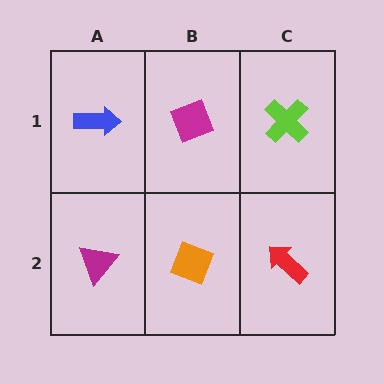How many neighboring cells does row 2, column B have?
3.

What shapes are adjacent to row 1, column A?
A magenta triangle (row 2, column A), a magenta diamond (row 1, column B).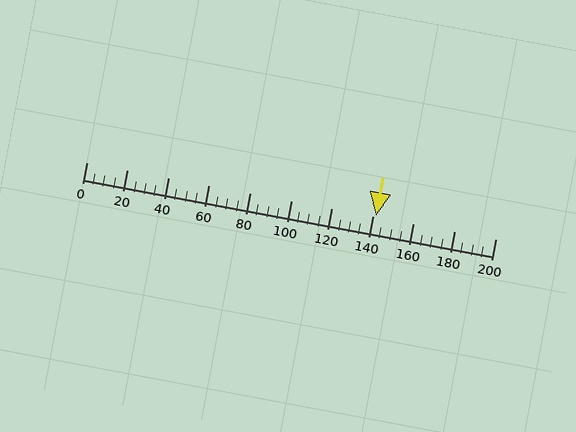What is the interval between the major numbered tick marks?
The major tick marks are spaced 20 units apart.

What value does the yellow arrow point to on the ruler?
The yellow arrow points to approximately 142.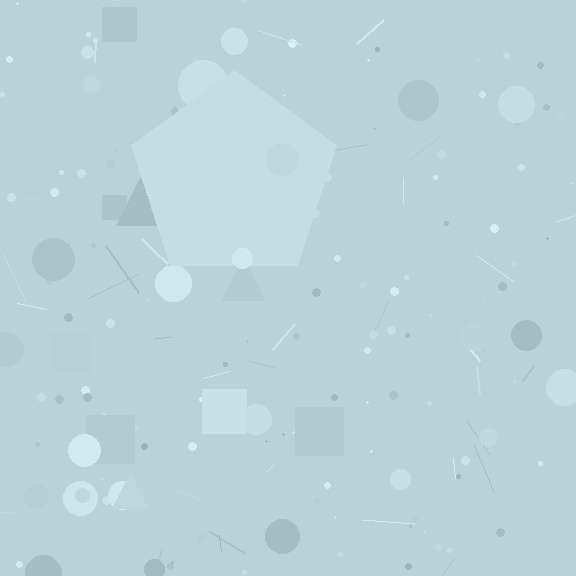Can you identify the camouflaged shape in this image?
The camouflaged shape is a pentagon.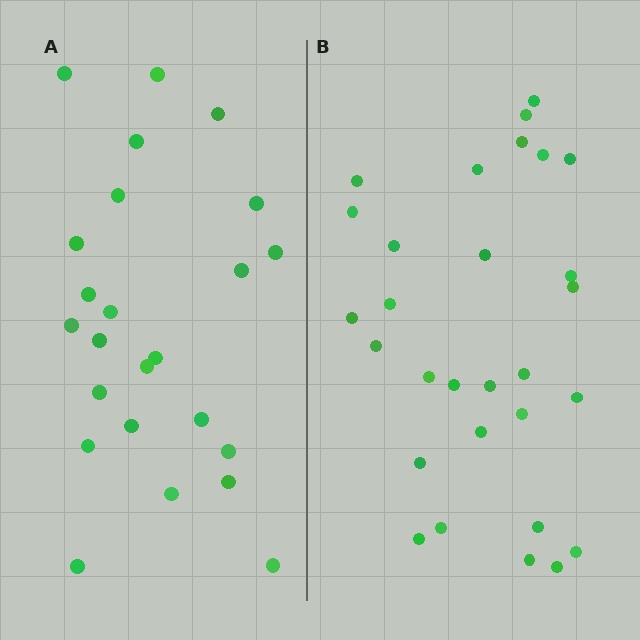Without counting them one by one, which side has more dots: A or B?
Region B (the right region) has more dots.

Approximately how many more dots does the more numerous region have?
Region B has about 5 more dots than region A.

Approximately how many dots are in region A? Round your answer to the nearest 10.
About 20 dots. (The exact count is 24, which rounds to 20.)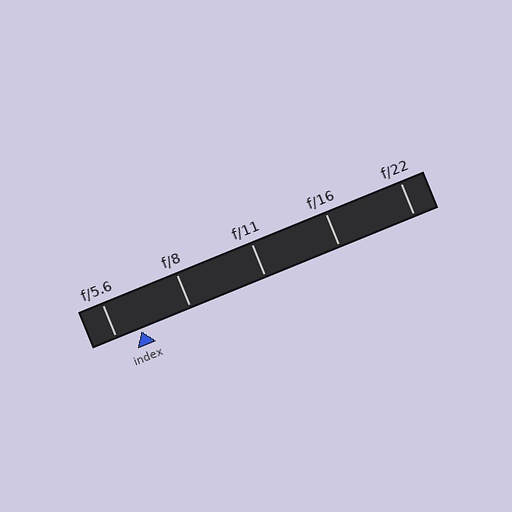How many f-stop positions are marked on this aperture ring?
There are 5 f-stop positions marked.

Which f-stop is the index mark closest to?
The index mark is closest to f/5.6.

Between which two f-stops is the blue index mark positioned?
The index mark is between f/5.6 and f/8.